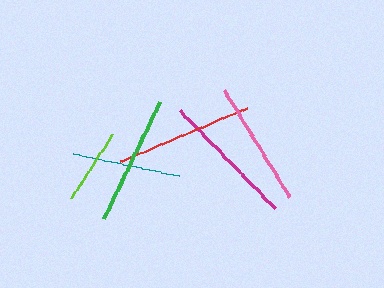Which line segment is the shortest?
The lime line is the shortest at approximately 76 pixels.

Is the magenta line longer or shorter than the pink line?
The magenta line is longer than the pink line.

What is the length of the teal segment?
The teal segment is approximately 108 pixels long.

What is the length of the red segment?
The red segment is approximately 137 pixels long.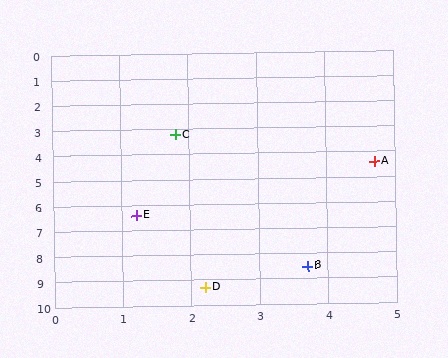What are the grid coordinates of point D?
Point D is at approximately (2.2, 9.3).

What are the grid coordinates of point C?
Point C is at approximately (1.8, 3.2).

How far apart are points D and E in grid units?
Points D and E are about 3.1 grid units apart.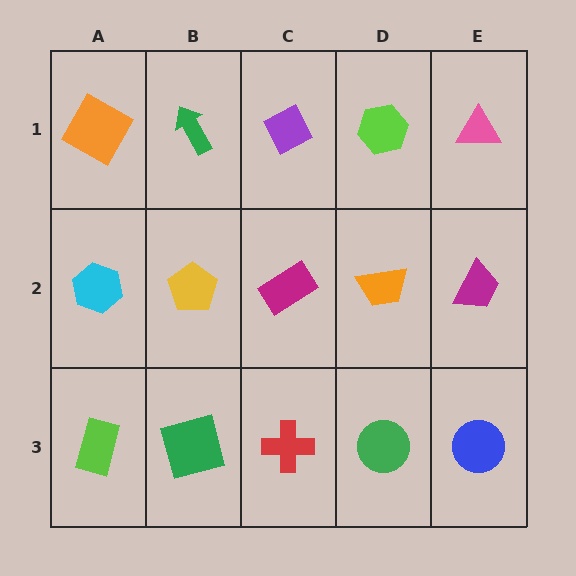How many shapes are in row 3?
5 shapes.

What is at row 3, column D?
A green circle.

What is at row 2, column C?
A magenta rectangle.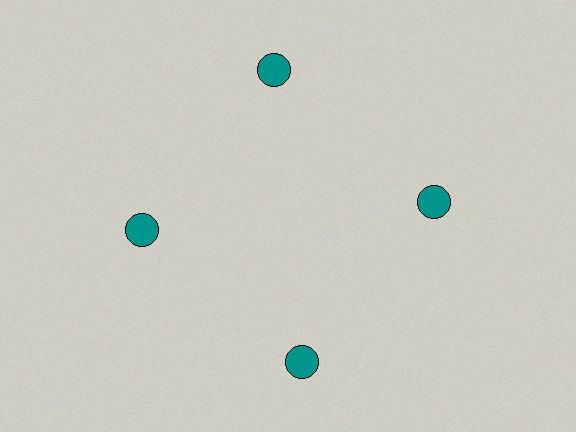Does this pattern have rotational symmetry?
Yes, this pattern has 4-fold rotational symmetry. It looks the same after rotating 90 degrees around the center.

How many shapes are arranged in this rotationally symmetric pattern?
There are 4 shapes, arranged in 4 groups of 1.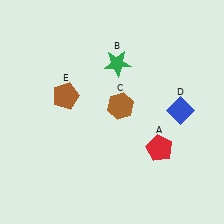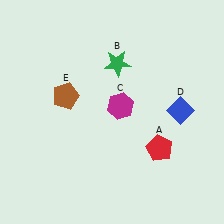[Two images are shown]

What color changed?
The hexagon (C) changed from brown in Image 1 to magenta in Image 2.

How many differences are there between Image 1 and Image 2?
There is 1 difference between the two images.